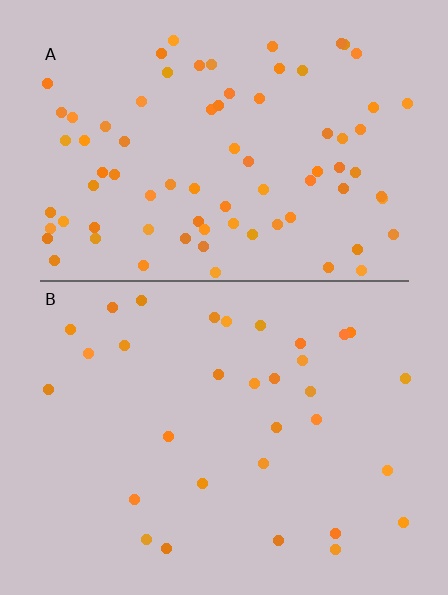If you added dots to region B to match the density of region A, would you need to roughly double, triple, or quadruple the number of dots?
Approximately double.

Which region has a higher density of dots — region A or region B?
A (the top).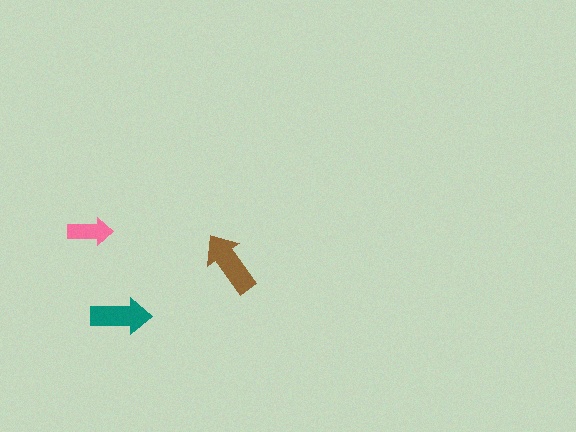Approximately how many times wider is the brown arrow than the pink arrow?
About 1.5 times wider.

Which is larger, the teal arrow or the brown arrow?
The brown one.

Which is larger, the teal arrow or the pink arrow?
The teal one.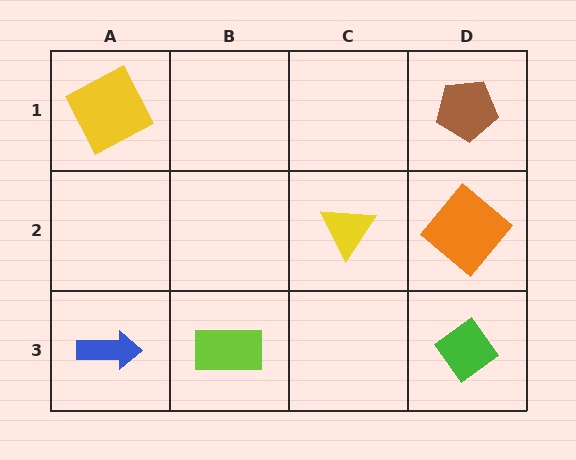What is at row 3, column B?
A lime rectangle.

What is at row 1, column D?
A brown pentagon.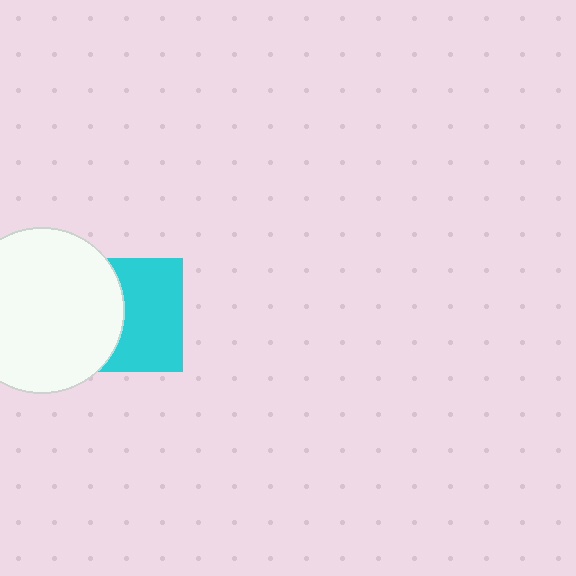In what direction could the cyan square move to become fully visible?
The cyan square could move right. That would shift it out from behind the white circle entirely.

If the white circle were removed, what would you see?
You would see the complete cyan square.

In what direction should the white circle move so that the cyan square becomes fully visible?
The white circle should move left. That is the shortest direction to clear the overlap and leave the cyan square fully visible.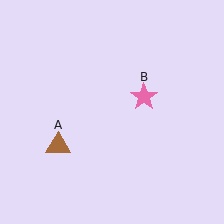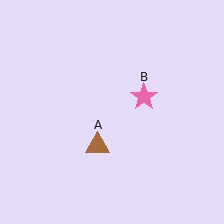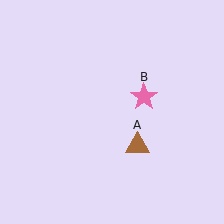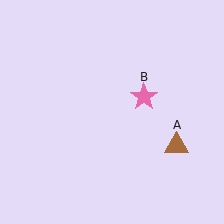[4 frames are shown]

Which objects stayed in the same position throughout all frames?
Pink star (object B) remained stationary.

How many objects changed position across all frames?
1 object changed position: brown triangle (object A).